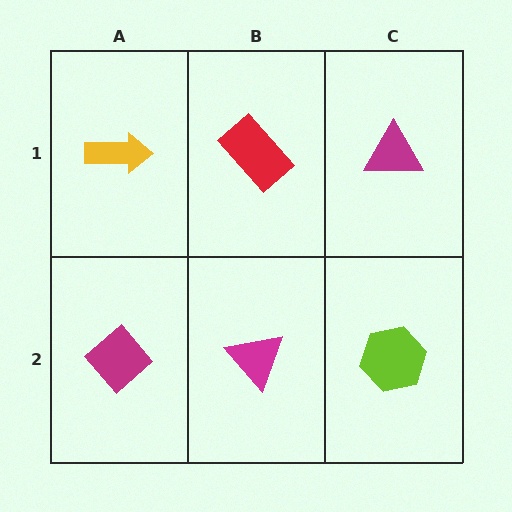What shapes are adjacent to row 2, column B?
A red rectangle (row 1, column B), a magenta diamond (row 2, column A), a lime hexagon (row 2, column C).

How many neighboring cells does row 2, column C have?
2.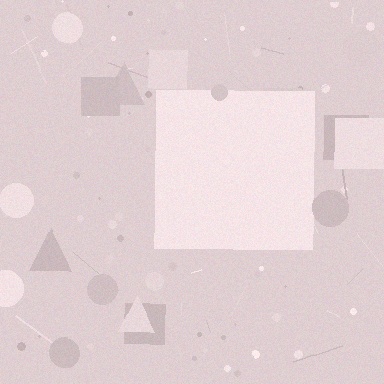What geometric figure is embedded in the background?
A square is embedded in the background.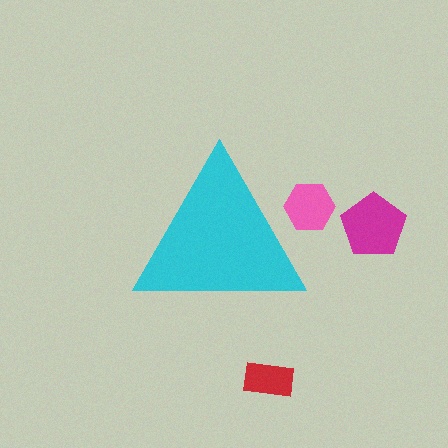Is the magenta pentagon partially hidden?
No, the magenta pentagon is fully visible.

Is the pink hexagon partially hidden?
Yes, the pink hexagon is partially hidden behind the cyan triangle.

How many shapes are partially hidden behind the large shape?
1 shape is partially hidden.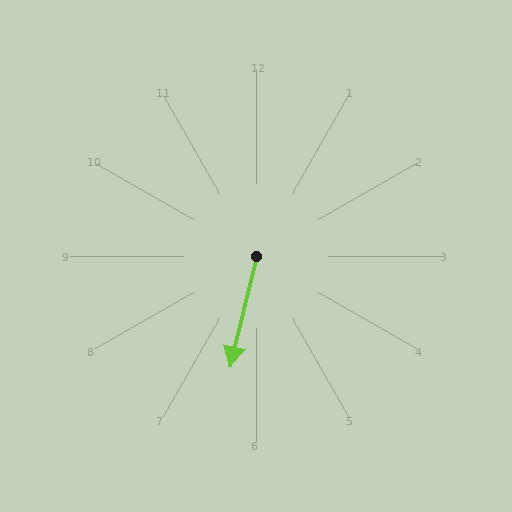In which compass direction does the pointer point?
South.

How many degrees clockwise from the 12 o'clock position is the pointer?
Approximately 193 degrees.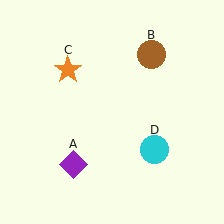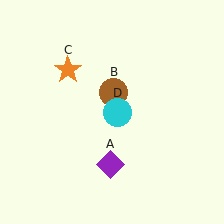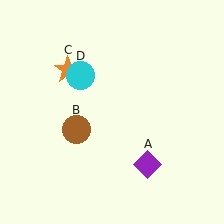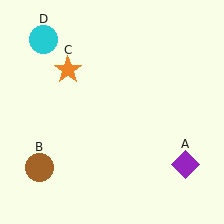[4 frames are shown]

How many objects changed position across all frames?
3 objects changed position: purple diamond (object A), brown circle (object B), cyan circle (object D).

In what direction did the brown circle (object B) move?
The brown circle (object B) moved down and to the left.